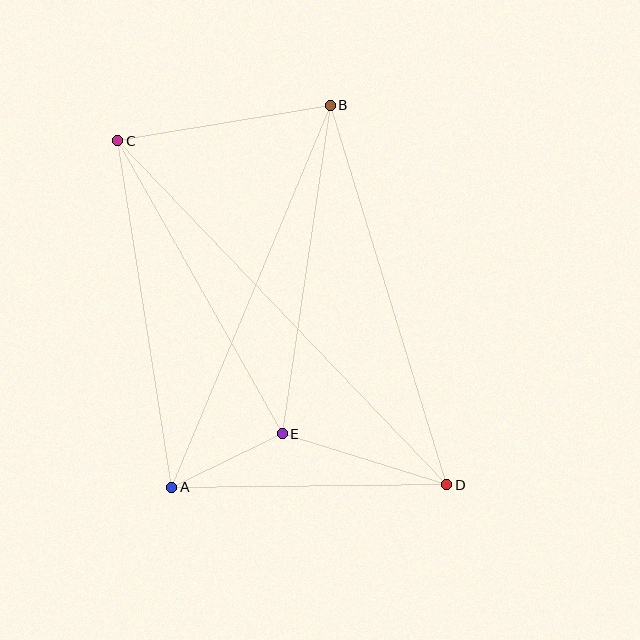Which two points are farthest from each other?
Points C and D are farthest from each other.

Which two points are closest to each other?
Points A and E are closest to each other.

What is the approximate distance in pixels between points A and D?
The distance between A and D is approximately 275 pixels.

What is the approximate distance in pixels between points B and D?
The distance between B and D is approximately 397 pixels.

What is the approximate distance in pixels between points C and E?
The distance between C and E is approximately 336 pixels.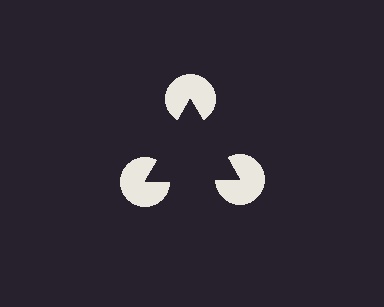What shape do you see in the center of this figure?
An illusory triangle — its edges are inferred from the aligned wedge cuts in the pac-man discs, not physically drawn.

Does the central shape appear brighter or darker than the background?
It typically appears slightly darker than the background, even though no actual brightness change is drawn.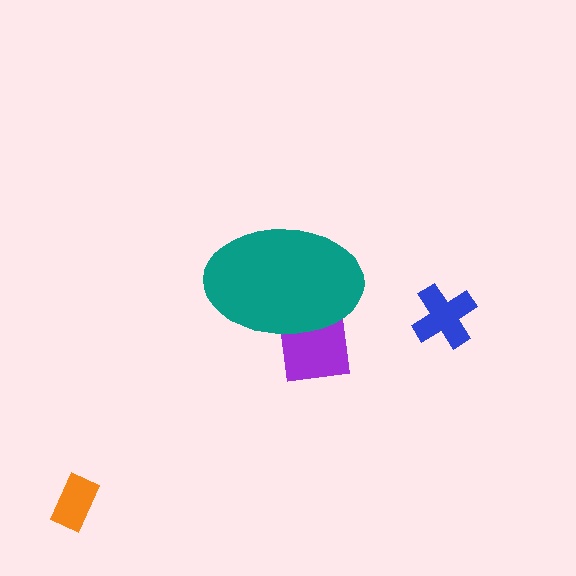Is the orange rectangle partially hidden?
No, the orange rectangle is fully visible.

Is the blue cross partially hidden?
No, the blue cross is fully visible.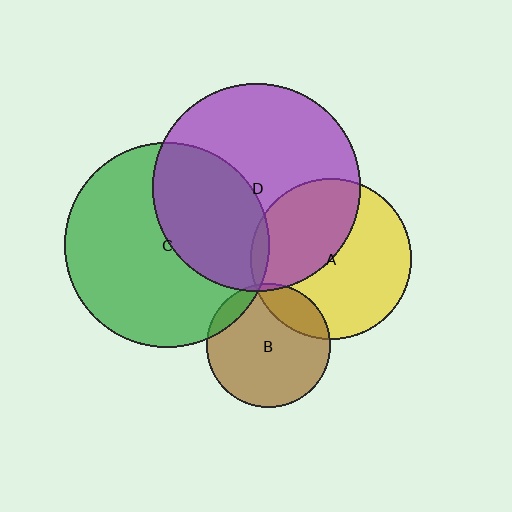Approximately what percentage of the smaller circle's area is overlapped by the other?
Approximately 20%.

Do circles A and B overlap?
Yes.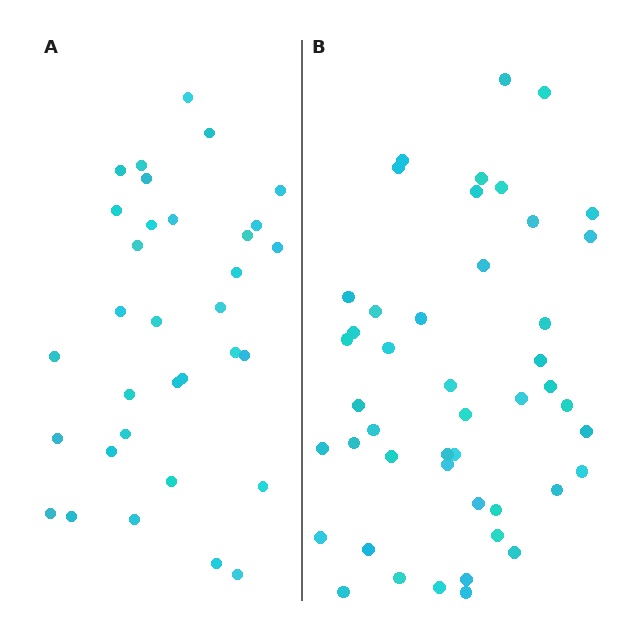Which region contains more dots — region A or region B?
Region B (the right region) has more dots.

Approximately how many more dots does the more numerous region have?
Region B has approximately 15 more dots than region A.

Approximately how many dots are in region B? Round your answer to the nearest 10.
About 50 dots. (The exact count is 46, which rounds to 50.)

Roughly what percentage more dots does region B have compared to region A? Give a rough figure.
About 40% more.